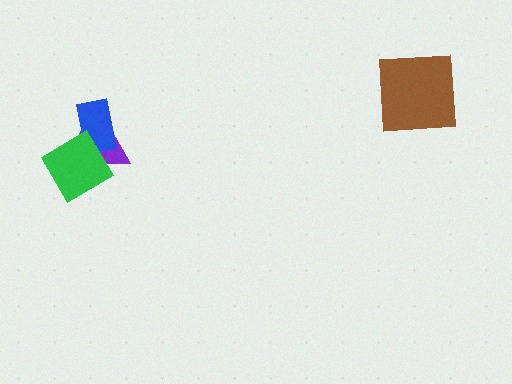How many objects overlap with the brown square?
0 objects overlap with the brown square.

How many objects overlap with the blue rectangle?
2 objects overlap with the blue rectangle.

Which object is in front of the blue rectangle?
The green diamond is in front of the blue rectangle.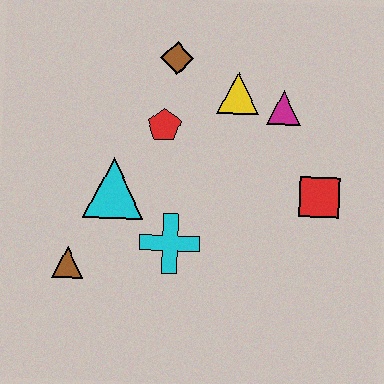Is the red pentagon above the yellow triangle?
No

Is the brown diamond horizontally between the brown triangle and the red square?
Yes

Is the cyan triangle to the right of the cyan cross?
No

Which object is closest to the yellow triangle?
The magenta triangle is closest to the yellow triangle.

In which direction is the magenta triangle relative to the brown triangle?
The magenta triangle is to the right of the brown triangle.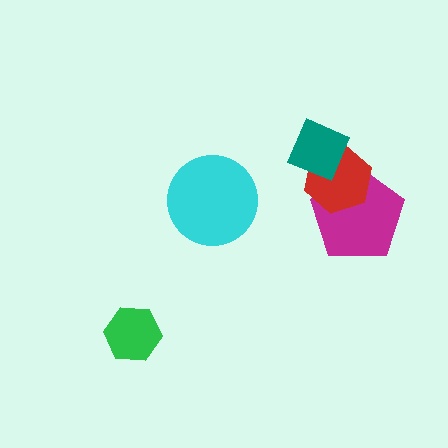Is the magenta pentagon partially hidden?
Yes, it is partially covered by another shape.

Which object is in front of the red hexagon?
The teal diamond is in front of the red hexagon.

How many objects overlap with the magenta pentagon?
1 object overlaps with the magenta pentagon.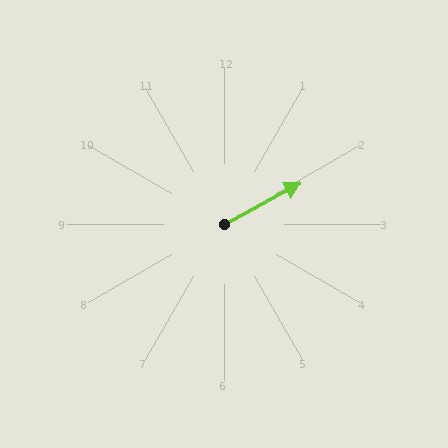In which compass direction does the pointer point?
Northeast.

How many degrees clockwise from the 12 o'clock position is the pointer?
Approximately 62 degrees.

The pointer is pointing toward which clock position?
Roughly 2 o'clock.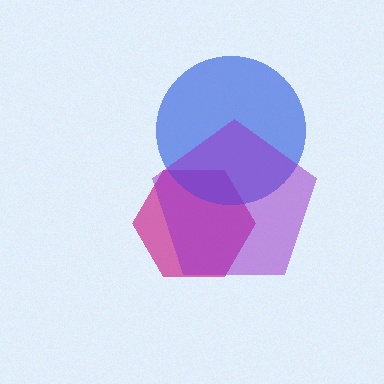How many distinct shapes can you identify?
There are 3 distinct shapes: a magenta hexagon, a blue circle, a purple pentagon.